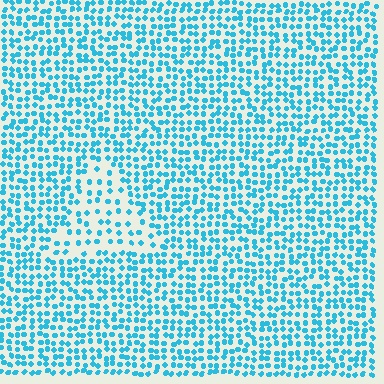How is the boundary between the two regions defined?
The boundary is defined by a change in element density (approximately 2.0x ratio). All elements are the same color, size, and shape.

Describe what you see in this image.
The image contains small cyan elements arranged at two different densities. A triangle-shaped region is visible where the elements are less densely packed than the surrounding area.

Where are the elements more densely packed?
The elements are more densely packed outside the triangle boundary.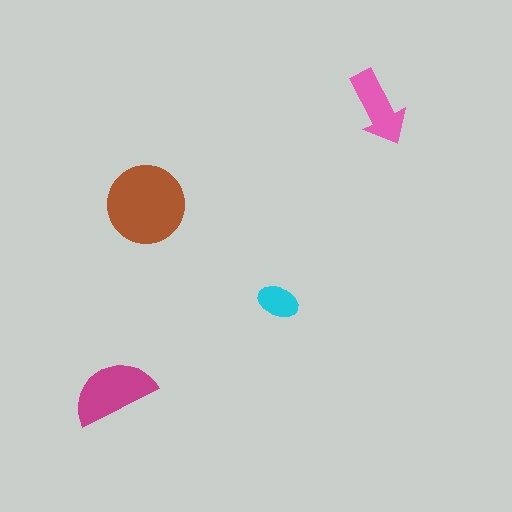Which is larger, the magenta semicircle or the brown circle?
The brown circle.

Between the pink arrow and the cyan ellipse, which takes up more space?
The pink arrow.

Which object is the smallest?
The cyan ellipse.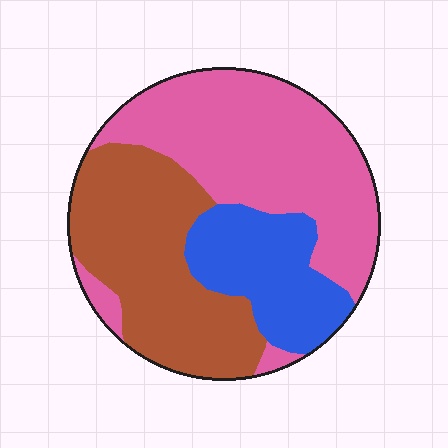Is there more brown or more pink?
Pink.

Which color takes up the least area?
Blue, at roughly 20%.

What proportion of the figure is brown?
Brown takes up about one third (1/3) of the figure.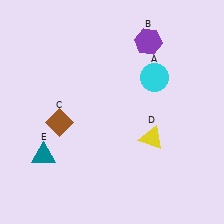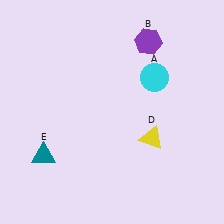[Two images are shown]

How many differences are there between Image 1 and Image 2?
There is 1 difference between the two images.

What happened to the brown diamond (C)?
The brown diamond (C) was removed in Image 2. It was in the bottom-left area of Image 1.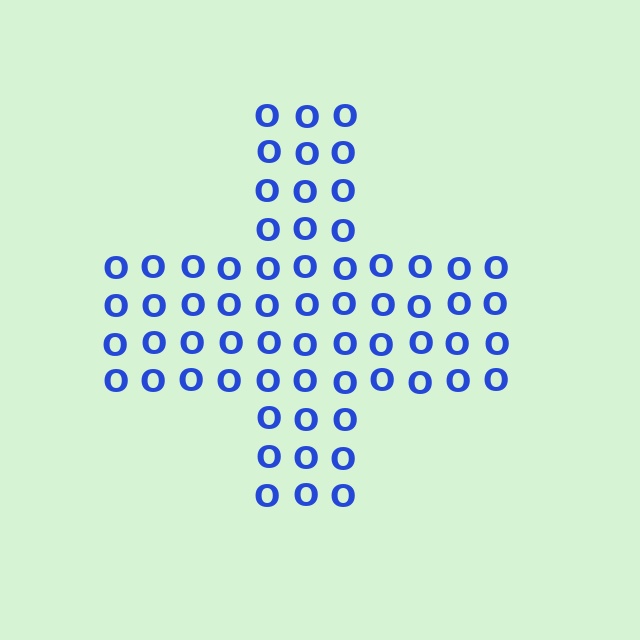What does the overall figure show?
The overall figure shows a cross.